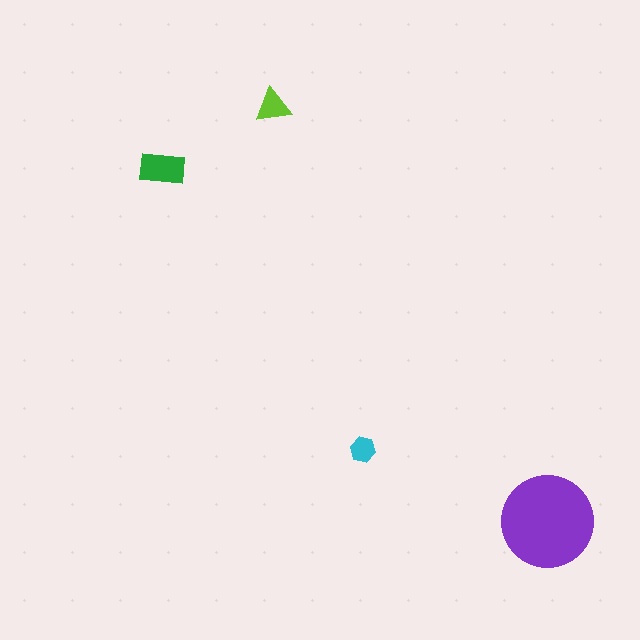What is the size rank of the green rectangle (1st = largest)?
2nd.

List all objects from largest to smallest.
The purple circle, the green rectangle, the lime triangle, the cyan hexagon.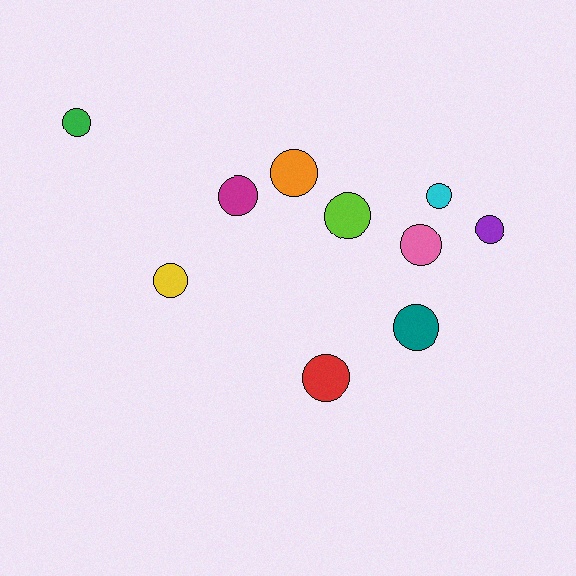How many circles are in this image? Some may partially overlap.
There are 10 circles.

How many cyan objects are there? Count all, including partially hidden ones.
There is 1 cyan object.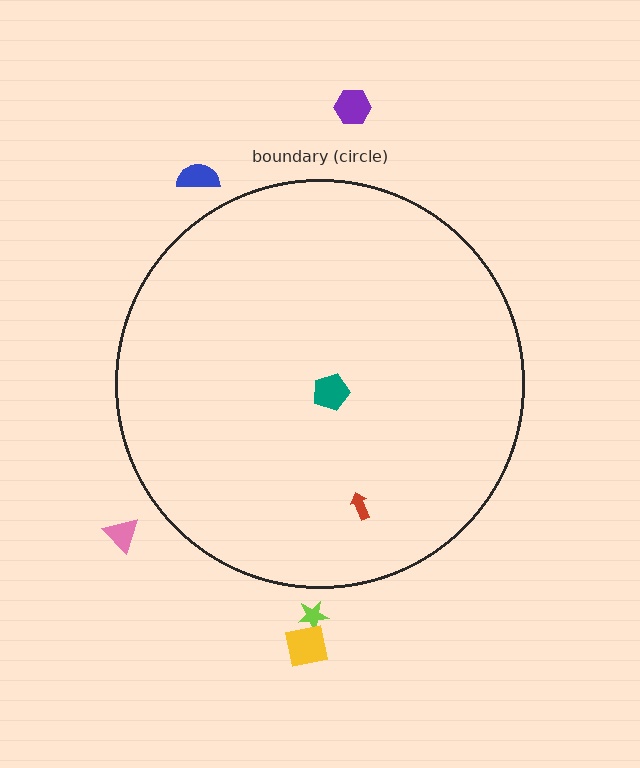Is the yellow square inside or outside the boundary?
Outside.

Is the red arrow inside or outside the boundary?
Inside.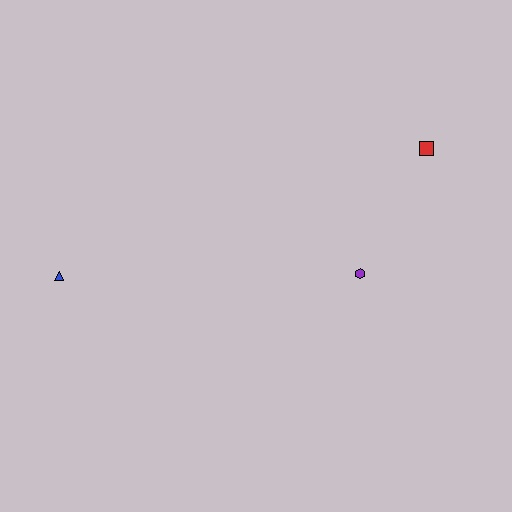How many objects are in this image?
There are 3 objects.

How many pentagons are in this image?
There are no pentagons.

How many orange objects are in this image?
There are no orange objects.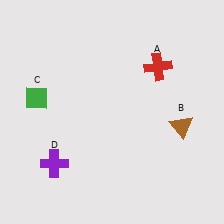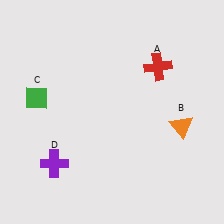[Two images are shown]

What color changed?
The triangle (B) changed from brown in Image 1 to orange in Image 2.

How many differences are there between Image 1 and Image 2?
There is 1 difference between the two images.